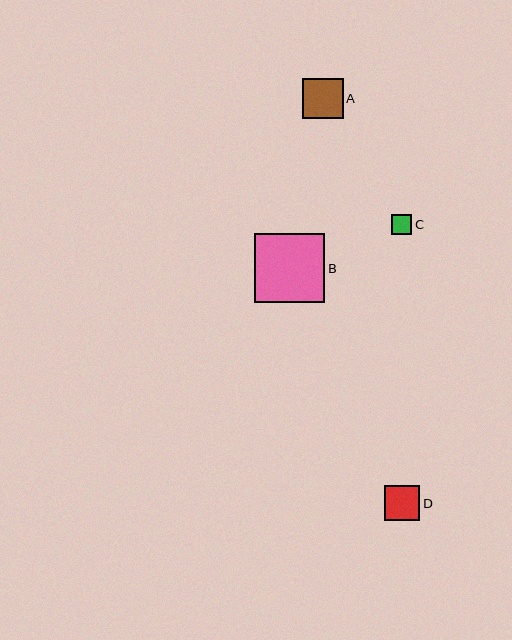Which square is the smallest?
Square C is the smallest with a size of approximately 20 pixels.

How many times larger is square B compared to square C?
Square B is approximately 3.4 times the size of square C.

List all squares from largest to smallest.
From largest to smallest: B, A, D, C.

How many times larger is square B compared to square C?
Square B is approximately 3.4 times the size of square C.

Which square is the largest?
Square B is the largest with a size of approximately 70 pixels.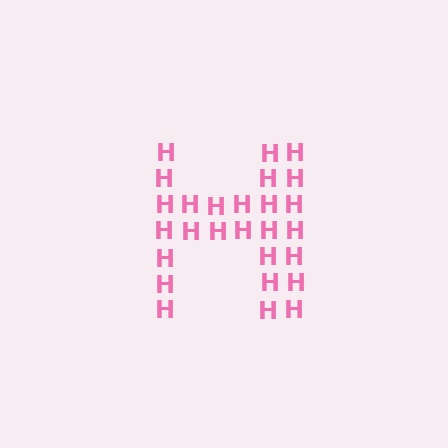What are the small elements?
The small elements are letter H's.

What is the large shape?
The large shape is the letter H.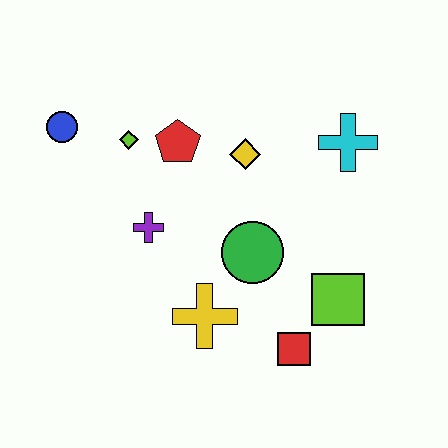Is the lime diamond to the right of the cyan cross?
No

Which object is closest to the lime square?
The red square is closest to the lime square.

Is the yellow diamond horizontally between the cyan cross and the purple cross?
Yes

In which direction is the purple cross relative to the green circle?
The purple cross is to the left of the green circle.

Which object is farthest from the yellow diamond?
The red square is farthest from the yellow diamond.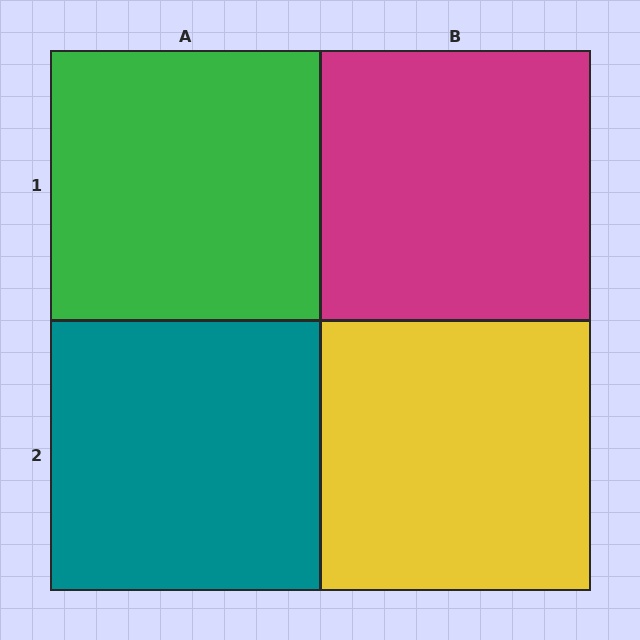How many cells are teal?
1 cell is teal.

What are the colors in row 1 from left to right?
Green, magenta.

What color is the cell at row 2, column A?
Teal.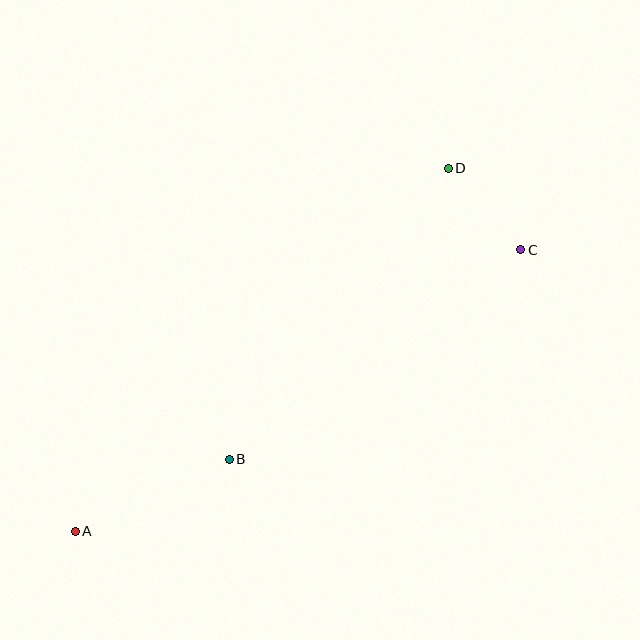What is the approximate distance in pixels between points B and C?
The distance between B and C is approximately 359 pixels.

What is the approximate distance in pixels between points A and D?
The distance between A and D is approximately 520 pixels.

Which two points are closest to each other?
Points C and D are closest to each other.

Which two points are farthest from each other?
Points A and C are farthest from each other.